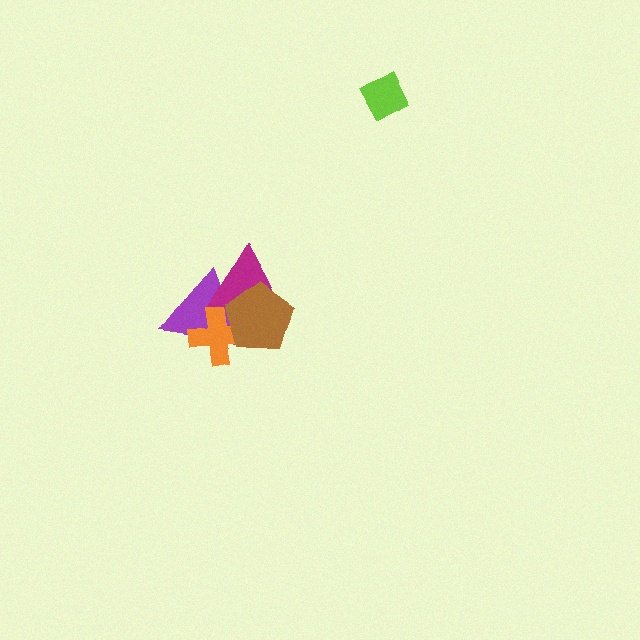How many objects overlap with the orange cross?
3 objects overlap with the orange cross.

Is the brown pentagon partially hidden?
No, no other shape covers it.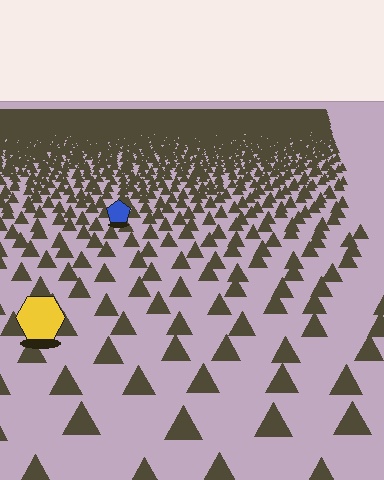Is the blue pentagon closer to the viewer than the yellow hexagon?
No. The yellow hexagon is closer — you can tell from the texture gradient: the ground texture is coarser near it.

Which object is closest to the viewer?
The yellow hexagon is closest. The texture marks near it are larger and more spread out.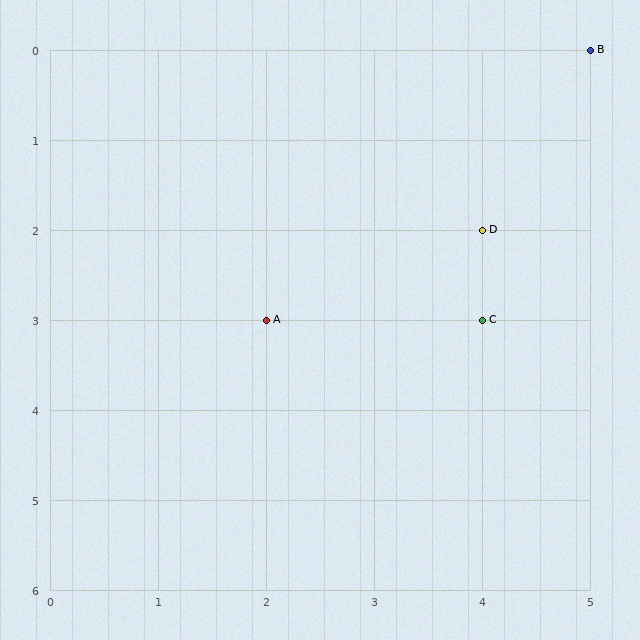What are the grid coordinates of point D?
Point D is at grid coordinates (4, 2).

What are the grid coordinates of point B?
Point B is at grid coordinates (5, 0).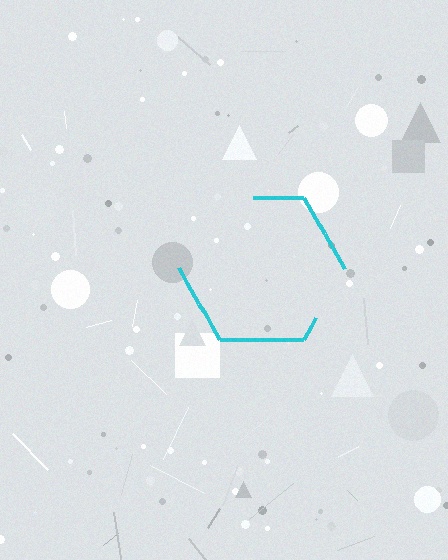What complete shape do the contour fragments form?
The contour fragments form a hexagon.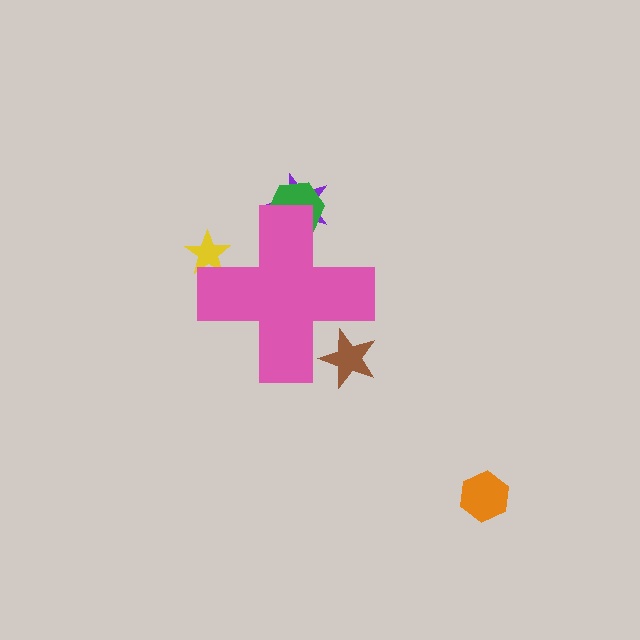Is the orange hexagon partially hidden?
No, the orange hexagon is fully visible.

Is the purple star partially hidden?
Yes, the purple star is partially hidden behind the pink cross.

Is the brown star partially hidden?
Yes, the brown star is partially hidden behind the pink cross.